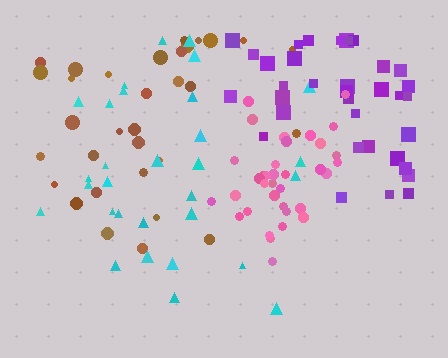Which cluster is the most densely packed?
Pink.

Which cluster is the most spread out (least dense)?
Cyan.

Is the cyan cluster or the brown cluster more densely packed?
Brown.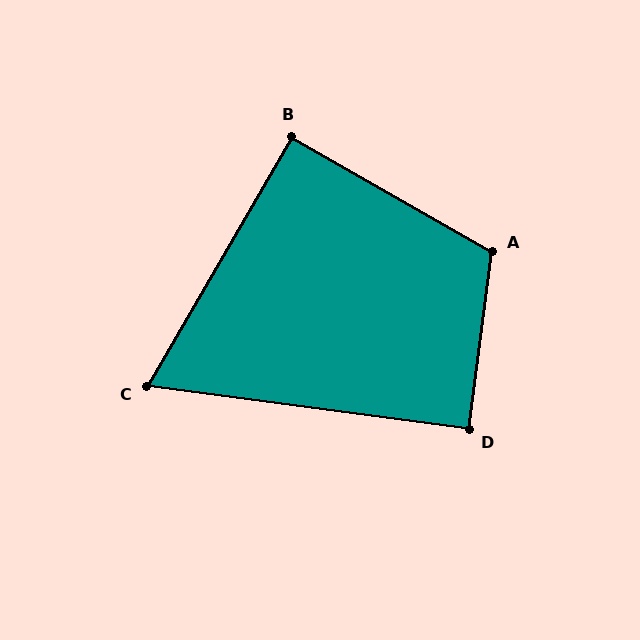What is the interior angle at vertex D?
Approximately 90 degrees (approximately right).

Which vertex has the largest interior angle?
A, at approximately 112 degrees.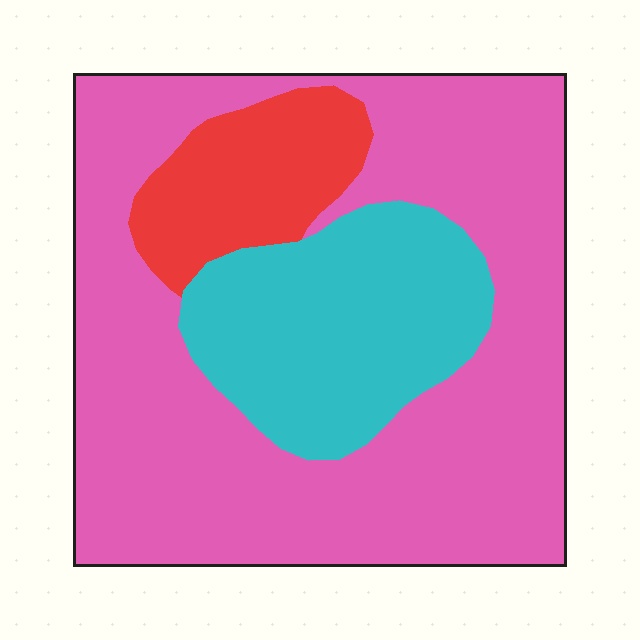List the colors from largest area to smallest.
From largest to smallest: pink, cyan, red.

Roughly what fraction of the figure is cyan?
Cyan takes up about one quarter (1/4) of the figure.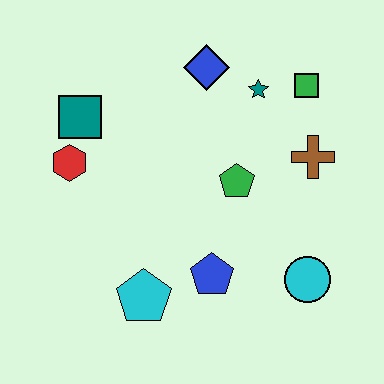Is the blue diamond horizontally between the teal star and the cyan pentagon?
Yes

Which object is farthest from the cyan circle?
The teal square is farthest from the cyan circle.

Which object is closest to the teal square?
The red hexagon is closest to the teal square.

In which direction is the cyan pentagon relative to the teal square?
The cyan pentagon is below the teal square.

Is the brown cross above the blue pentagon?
Yes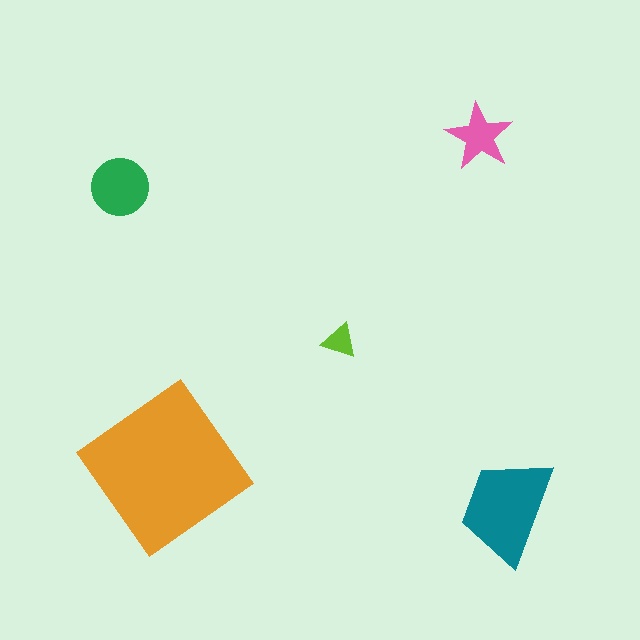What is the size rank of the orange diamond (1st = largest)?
1st.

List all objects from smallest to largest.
The lime triangle, the pink star, the green circle, the teal trapezoid, the orange diamond.